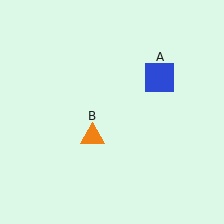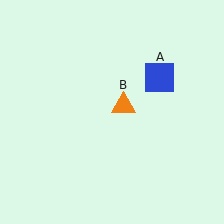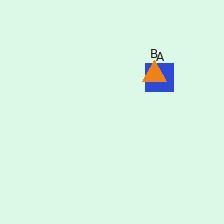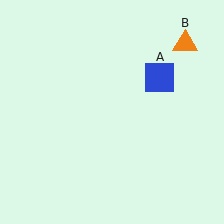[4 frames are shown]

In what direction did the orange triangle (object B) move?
The orange triangle (object B) moved up and to the right.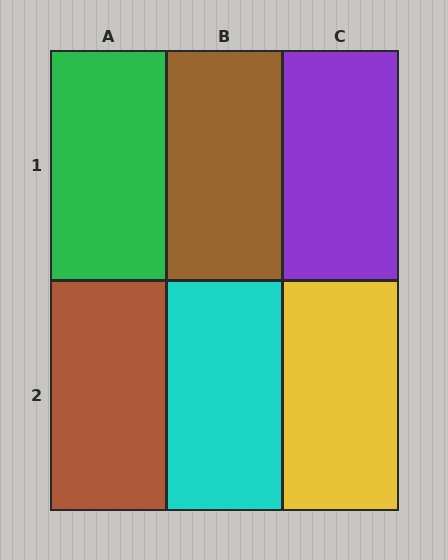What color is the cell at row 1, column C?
Purple.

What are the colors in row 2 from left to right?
Brown, cyan, yellow.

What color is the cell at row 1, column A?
Green.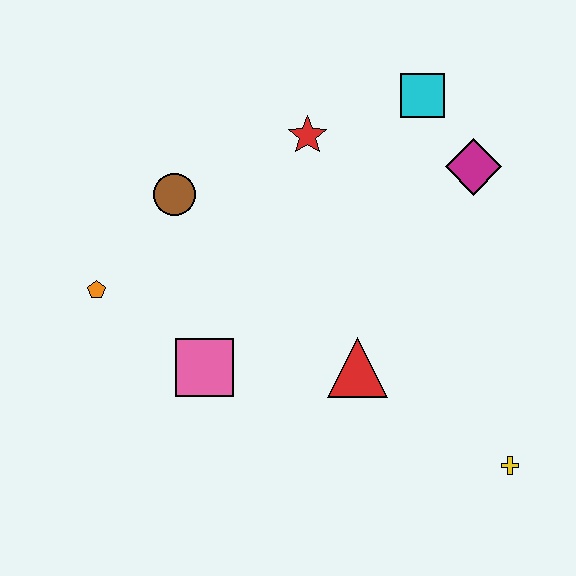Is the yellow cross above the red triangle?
No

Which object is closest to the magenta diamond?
The cyan square is closest to the magenta diamond.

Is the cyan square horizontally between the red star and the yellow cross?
Yes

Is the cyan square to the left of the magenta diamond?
Yes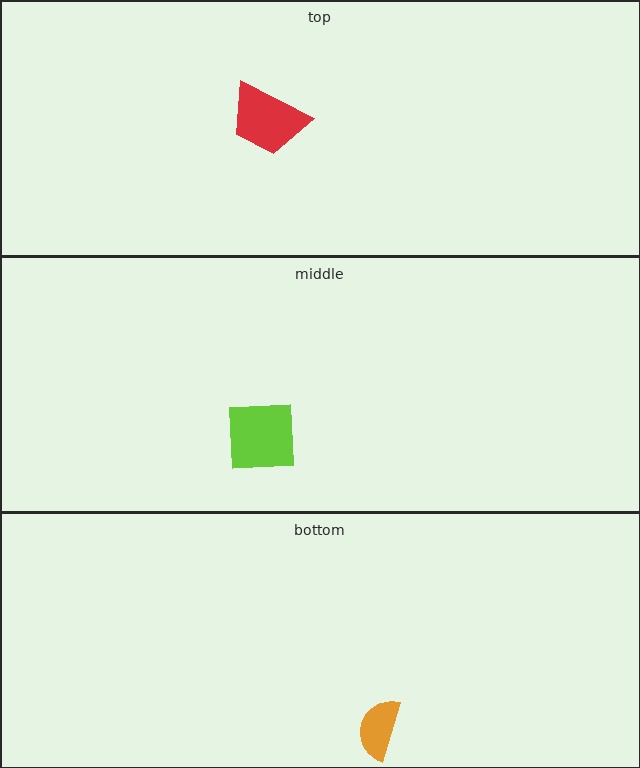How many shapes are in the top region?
1.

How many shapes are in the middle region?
1.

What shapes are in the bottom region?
The orange semicircle.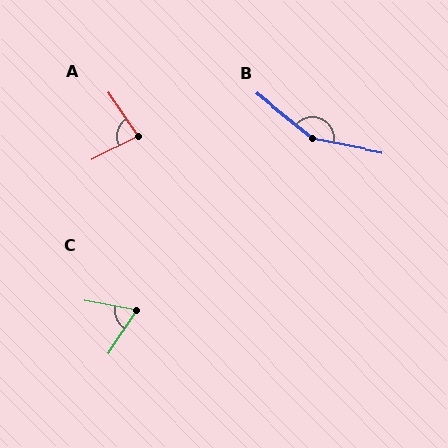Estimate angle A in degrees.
Approximately 83 degrees.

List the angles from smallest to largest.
C (67°), A (83°), B (152°).